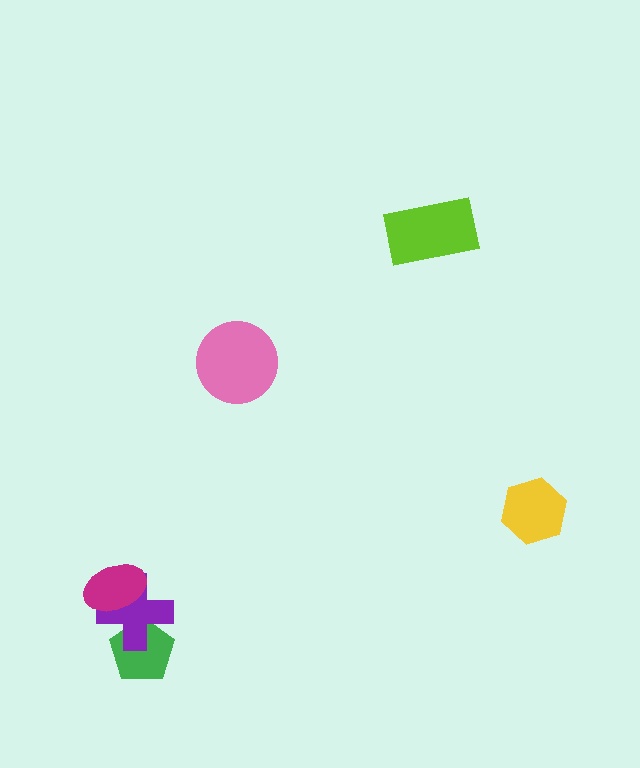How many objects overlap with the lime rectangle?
0 objects overlap with the lime rectangle.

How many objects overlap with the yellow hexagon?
0 objects overlap with the yellow hexagon.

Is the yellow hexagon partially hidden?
No, no other shape covers it.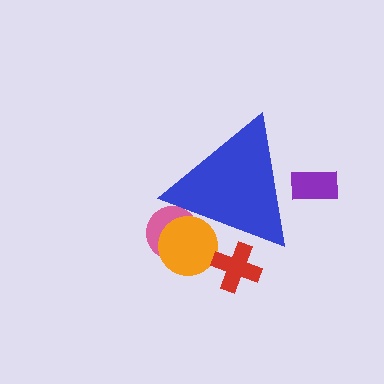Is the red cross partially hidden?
Yes, the red cross is partially hidden behind the blue triangle.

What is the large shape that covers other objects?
A blue triangle.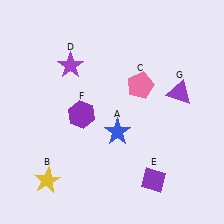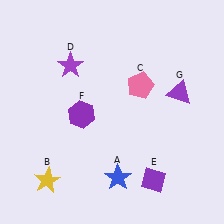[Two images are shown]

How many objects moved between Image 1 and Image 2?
1 object moved between the two images.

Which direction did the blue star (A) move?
The blue star (A) moved down.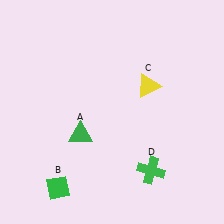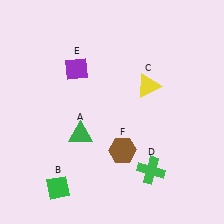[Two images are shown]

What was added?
A purple diamond (E), a brown hexagon (F) were added in Image 2.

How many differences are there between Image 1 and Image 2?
There are 2 differences between the two images.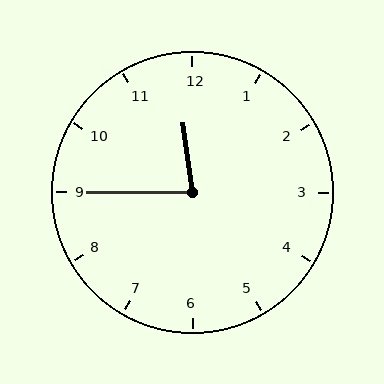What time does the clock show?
11:45.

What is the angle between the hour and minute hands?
Approximately 82 degrees.